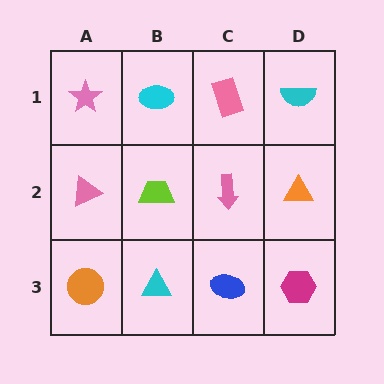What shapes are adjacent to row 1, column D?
An orange triangle (row 2, column D), a pink rectangle (row 1, column C).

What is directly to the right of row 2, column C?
An orange triangle.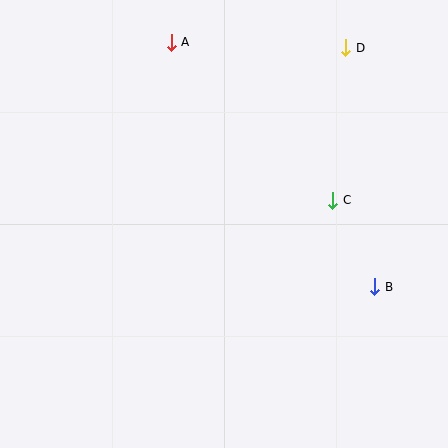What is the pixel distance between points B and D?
The distance between B and D is 241 pixels.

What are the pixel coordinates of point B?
Point B is at (375, 287).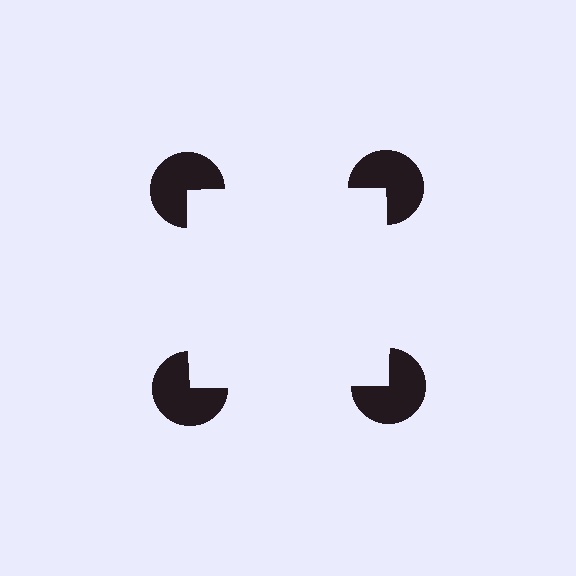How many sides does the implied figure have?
4 sides.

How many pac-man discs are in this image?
There are 4 — one at each vertex of the illusory square.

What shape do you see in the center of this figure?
An illusory square — its edges are inferred from the aligned wedge cuts in the pac-man discs, not physically drawn.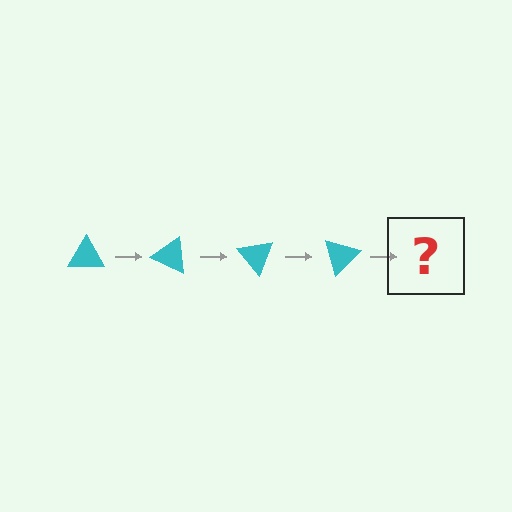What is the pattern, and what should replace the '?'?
The pattern is that the triangle rotates 25 degrees each step. The '?' should be a cyan triangle rotated 100 degrees.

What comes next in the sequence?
The next element should be a cyan triangle rotated 100 degrees.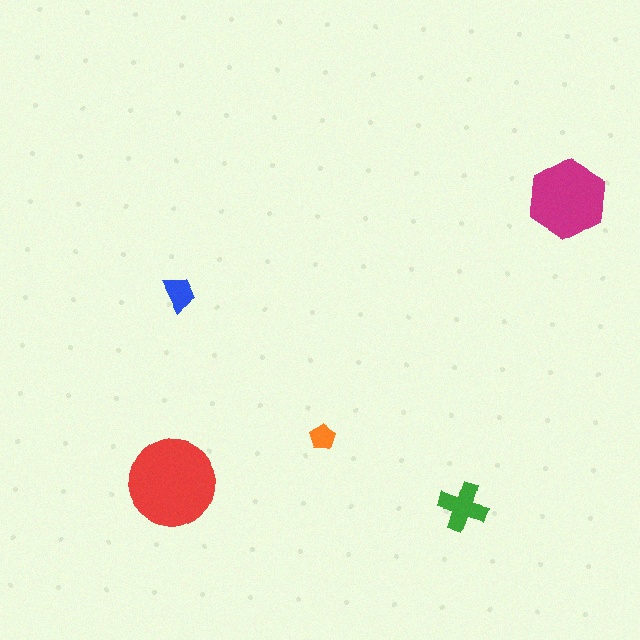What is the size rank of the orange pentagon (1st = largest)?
5th.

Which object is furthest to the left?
The blue trapezoid is leftmost.